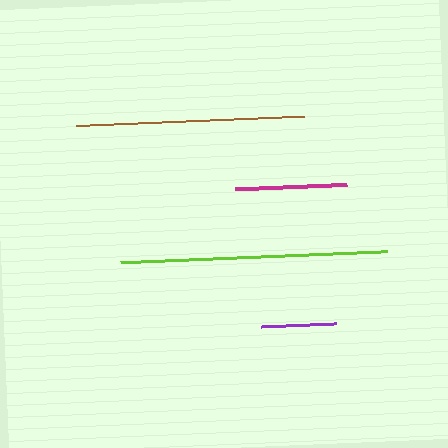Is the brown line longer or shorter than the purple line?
The brown line is longer than the purple line.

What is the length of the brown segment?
The brown segment is approximately 229 pixels long.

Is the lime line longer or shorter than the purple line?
The lime line is longer than the purple line.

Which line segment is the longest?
The lime line is the longest at approximately 268 pixels.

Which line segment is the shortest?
The purple line is the shortest at approximately 75 pixels.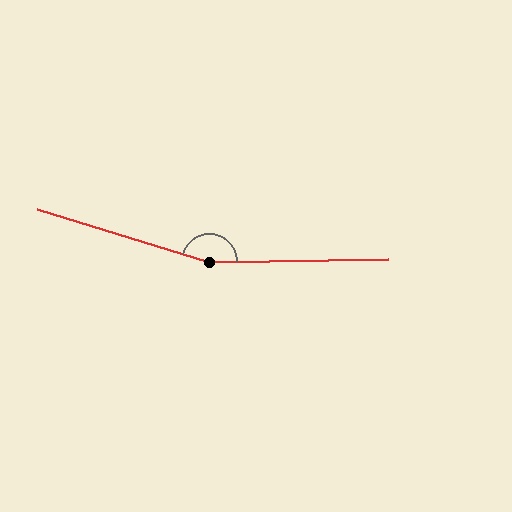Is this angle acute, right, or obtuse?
It is obtuse.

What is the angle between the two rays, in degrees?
Approximately 162 degrees.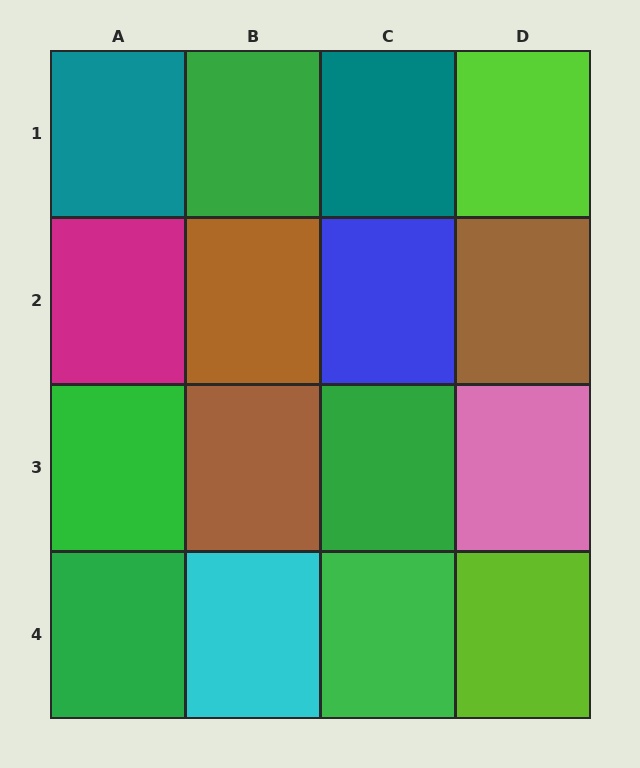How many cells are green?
5 cells are green.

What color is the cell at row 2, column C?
Blue.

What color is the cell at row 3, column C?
Green.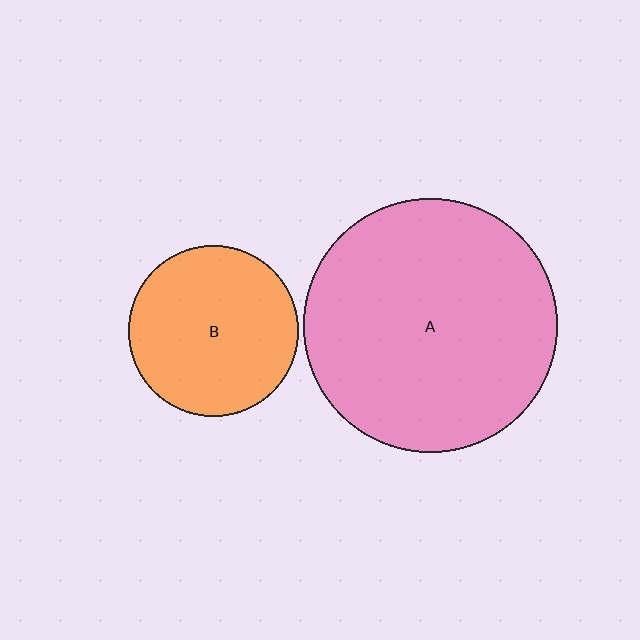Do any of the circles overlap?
No, none of the circles overlap.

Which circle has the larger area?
Circle A (pink).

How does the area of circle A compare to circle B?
Approximately 2.2 times.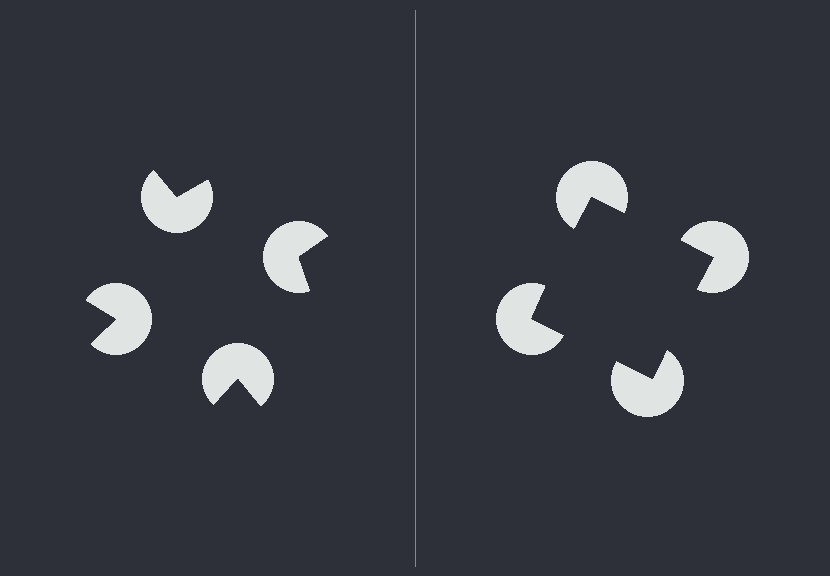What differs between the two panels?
The pac-man discs are positioned identically on both sides; only the wedge orientations differ. On the right they align to a square; on the left they are misaligned.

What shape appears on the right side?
An illusory square.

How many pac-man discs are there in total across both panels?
8 — 4 on each side.